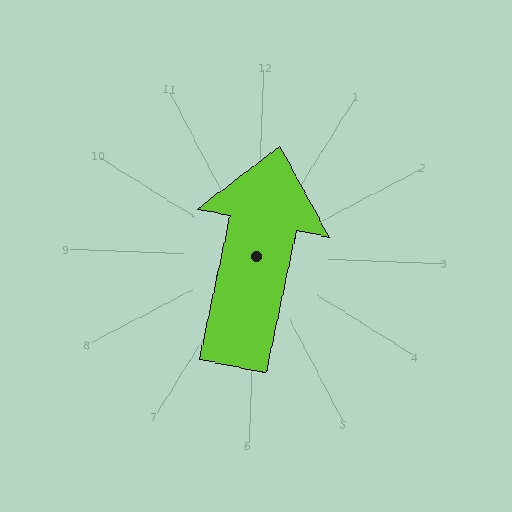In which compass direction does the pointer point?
North.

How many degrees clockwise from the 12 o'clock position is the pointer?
Approximately 10 degrees.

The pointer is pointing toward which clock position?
Roughly 12 o'clock.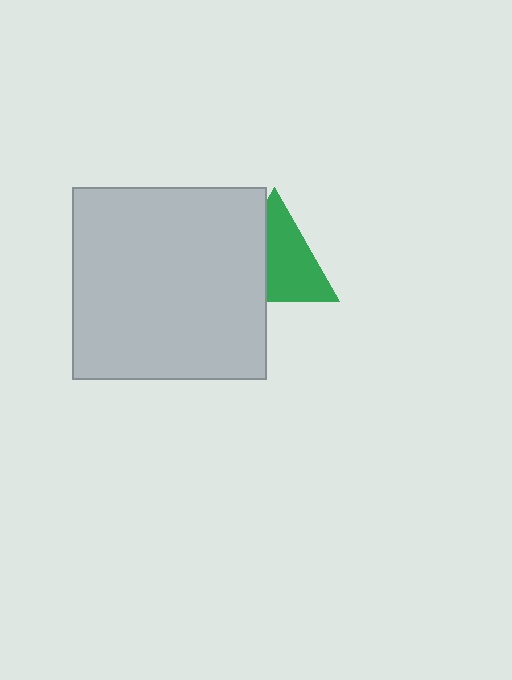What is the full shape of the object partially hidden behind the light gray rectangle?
The partially hidden object is a green triangle.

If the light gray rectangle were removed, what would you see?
You would see the complete green triangle.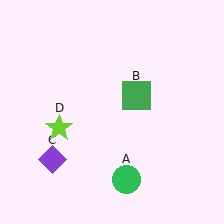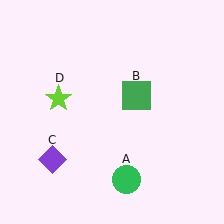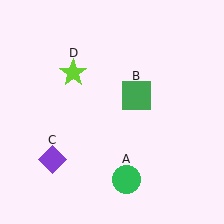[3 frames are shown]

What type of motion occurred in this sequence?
The lime star (object D) rotated clockwise around the center of the scene.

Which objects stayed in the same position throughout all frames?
Green circle (object A) and green square (object B) and purple diamond (object C) remained stationary.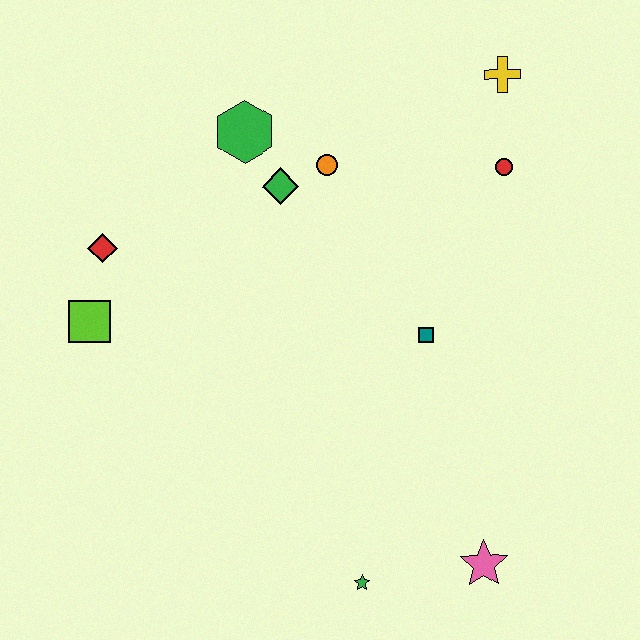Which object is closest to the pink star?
The green star is closest to the pink star.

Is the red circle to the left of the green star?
No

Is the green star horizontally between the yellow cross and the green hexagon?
Yes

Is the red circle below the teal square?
No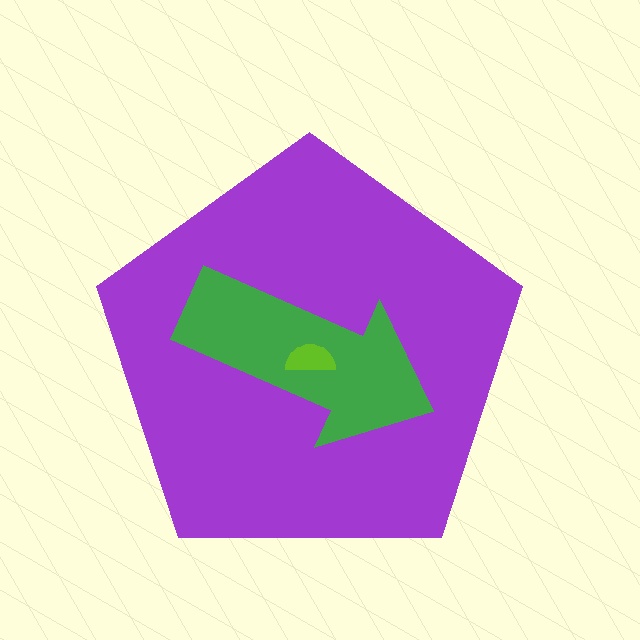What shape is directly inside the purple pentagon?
The green arrow.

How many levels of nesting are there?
3.